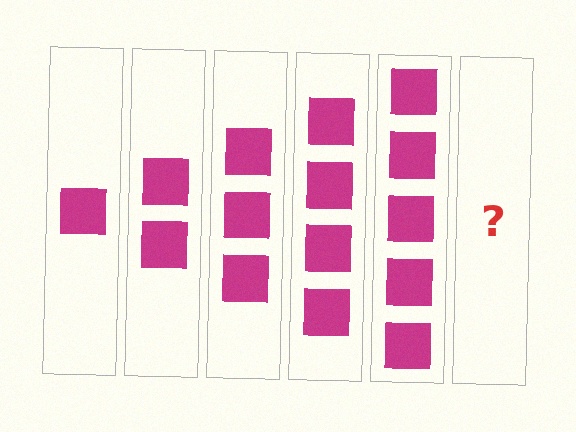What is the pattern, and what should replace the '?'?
The pattern is that each step adds one more square. The '?' should be 6 squares.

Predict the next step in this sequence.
The next step is 6 squares.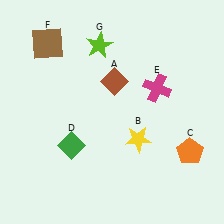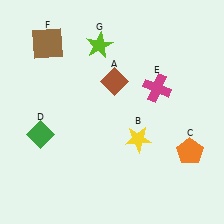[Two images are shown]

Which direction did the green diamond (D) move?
The green diamond (D) moved left.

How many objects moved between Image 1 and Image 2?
1 object moved between the two images.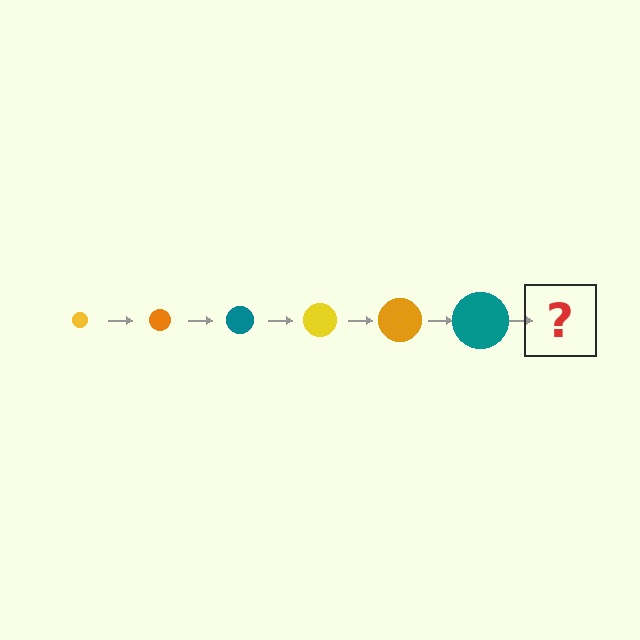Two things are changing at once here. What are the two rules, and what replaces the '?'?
The two rules are that the circle grows larger each step and the color cycles through yellow, orange, and teal. The '?' should be a yellow circle, larger than the previous one.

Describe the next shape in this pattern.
It should be a yellow circle, larger than the previous one.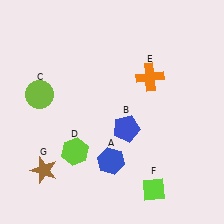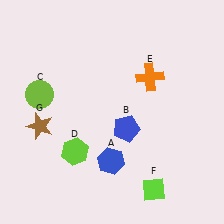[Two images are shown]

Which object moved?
The brown star (G) moved up.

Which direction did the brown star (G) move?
The brown star (G) moved up.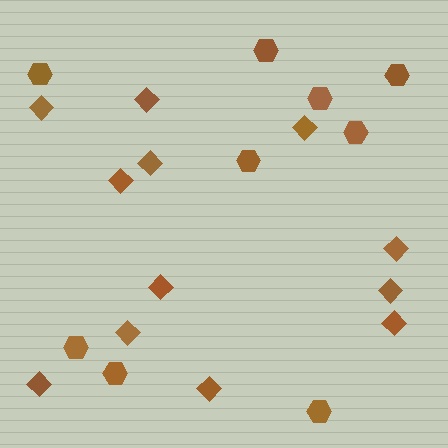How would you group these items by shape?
There are 2 groups: one group of diamonds (12) and one group of hexagons (9).